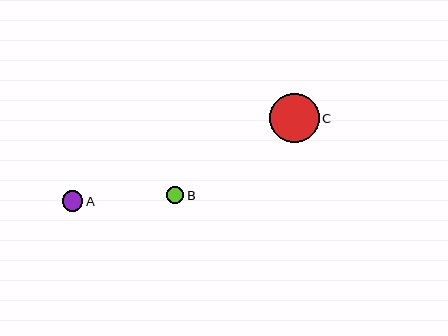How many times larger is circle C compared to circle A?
Circle C is approximately 2.4 times the size of circle A.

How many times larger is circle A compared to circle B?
Circle A is approximately 1.2 times the size of circle B.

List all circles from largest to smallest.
From largest to smallest: C, A, B.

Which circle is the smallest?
Circle B is the smallest with a size of approximately 17 pixels.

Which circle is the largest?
Circle C is the largest with a size of approximately 49 pixels.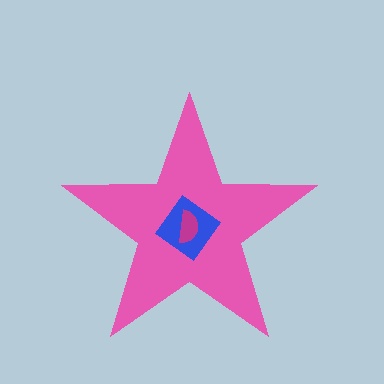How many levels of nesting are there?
3.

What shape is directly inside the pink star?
The blue diamond.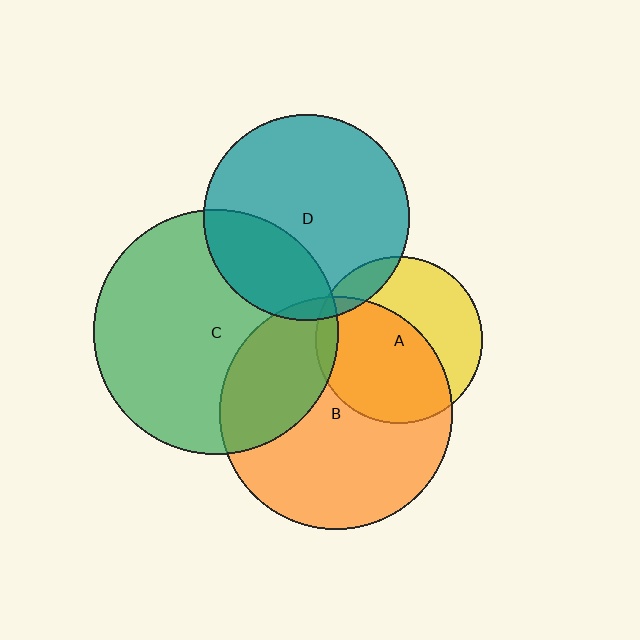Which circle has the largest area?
Circle C (green).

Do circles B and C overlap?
Yes.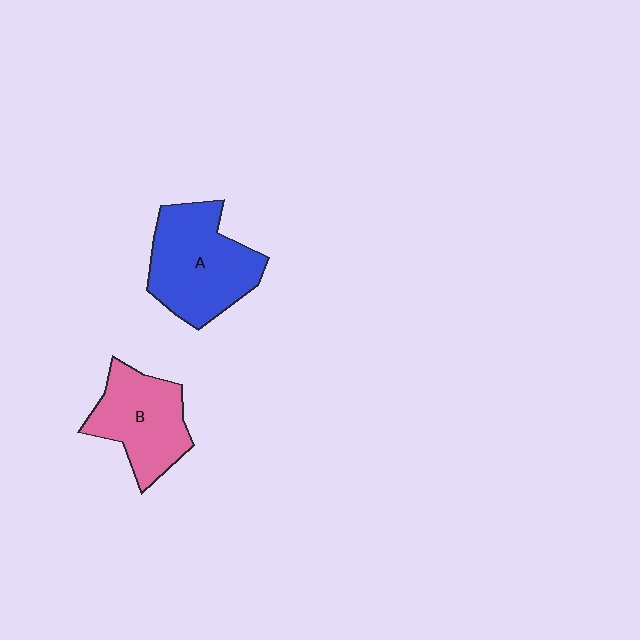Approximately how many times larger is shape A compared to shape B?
Approximately 1.2 times.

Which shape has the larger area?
Shape A (blue).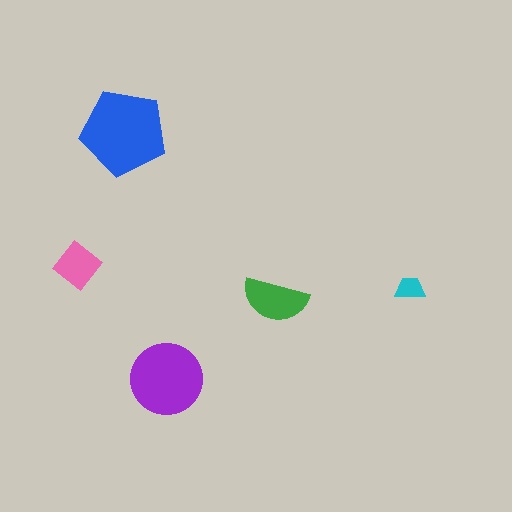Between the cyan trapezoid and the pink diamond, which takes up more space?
The pink diamond.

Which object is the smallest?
The cyan trapezoid.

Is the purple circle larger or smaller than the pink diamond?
Larger.